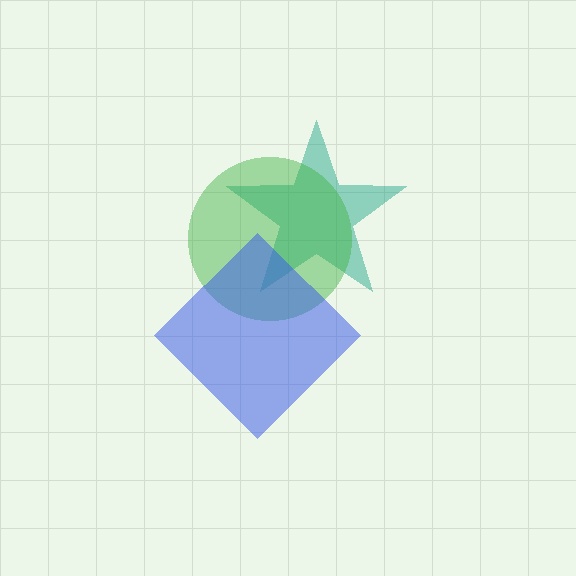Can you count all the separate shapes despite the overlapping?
Yes, there are 3 separate shapes.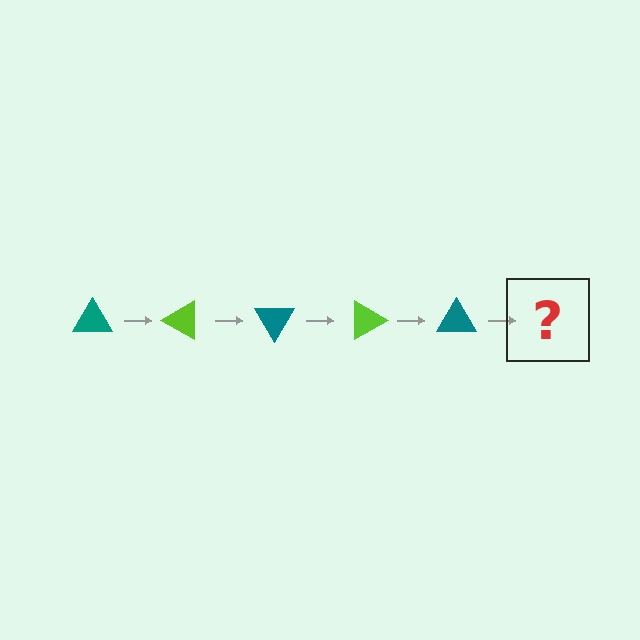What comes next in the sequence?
The next element should be a lime triangle, rotated 150 degrees from the start.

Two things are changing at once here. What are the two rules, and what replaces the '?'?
The two rules are that it rotates 30 degrees each step and the color cycles through teal and lime. The '?' should be a lime triangle, rotated 150 degrees from the start.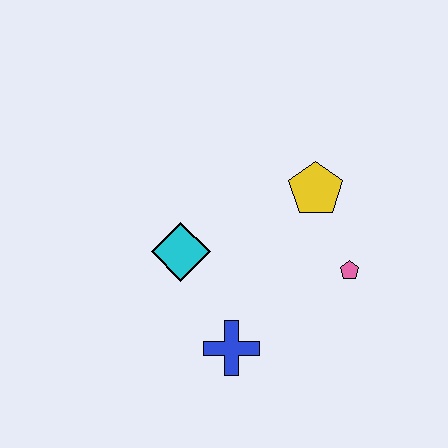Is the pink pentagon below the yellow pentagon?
Yes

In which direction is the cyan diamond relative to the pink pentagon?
The cyan diamond is to the left of the pink pentagon.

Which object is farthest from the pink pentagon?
The cyan diamond is farthest from the pink pentagon.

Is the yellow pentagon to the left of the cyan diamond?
No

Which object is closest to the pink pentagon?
The yellow pentagon is closest to the pink pentagon.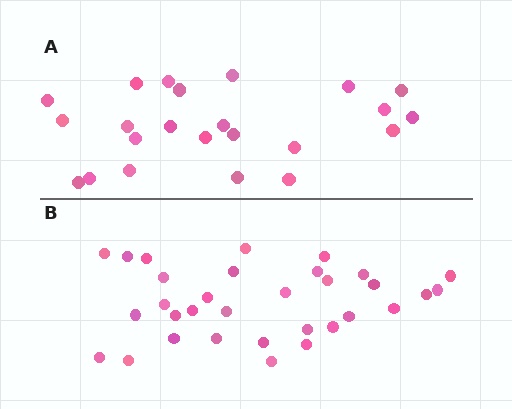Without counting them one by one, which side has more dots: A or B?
Region B (the bottom region) has more dots.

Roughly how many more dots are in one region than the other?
Region B has roughly 8 or so more dots than region A.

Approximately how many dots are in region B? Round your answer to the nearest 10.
About 30 dots. (The exact count is 32, which rounds to 30.)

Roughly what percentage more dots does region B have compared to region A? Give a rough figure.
About 40% more.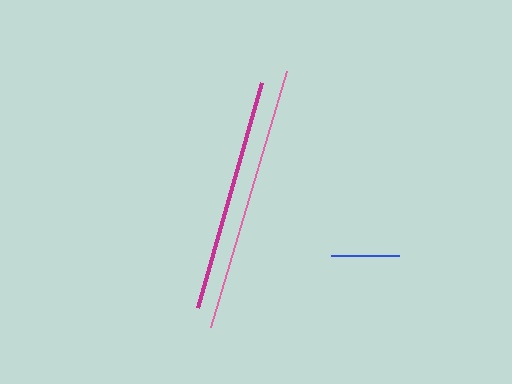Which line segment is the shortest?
The blue line is the shortest at approximately 68 pixels.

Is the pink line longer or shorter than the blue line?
The pink line is longer than the blue line.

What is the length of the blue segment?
The blue segment is approximately 68 pixels long.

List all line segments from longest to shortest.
From longest to shortest: pink, magenta, blue.